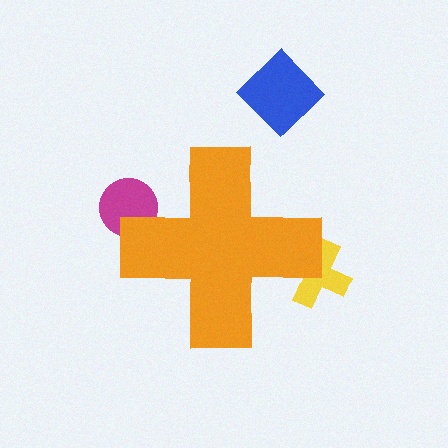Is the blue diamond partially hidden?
No, the blue diamond is fully visible.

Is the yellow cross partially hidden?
Yes, the yellow cross is partially hidden behind the orange cross.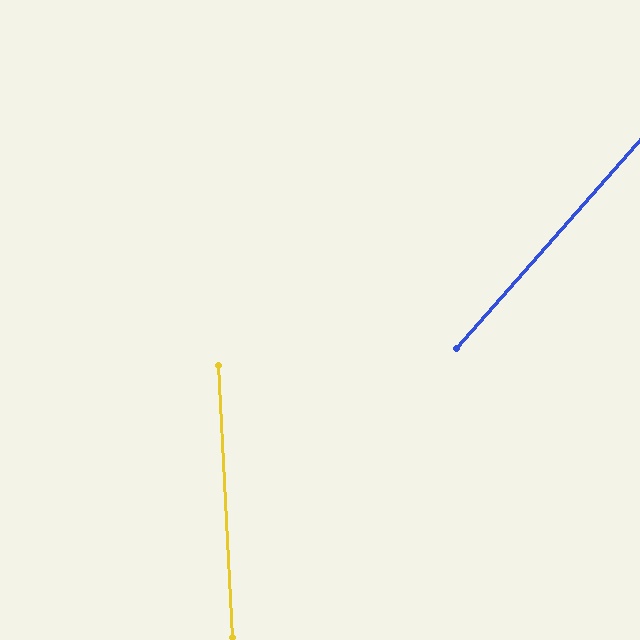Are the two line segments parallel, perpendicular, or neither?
Neither parallel nor perpendicular — they differ by about 44°.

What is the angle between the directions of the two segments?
Approximately 44 degrees.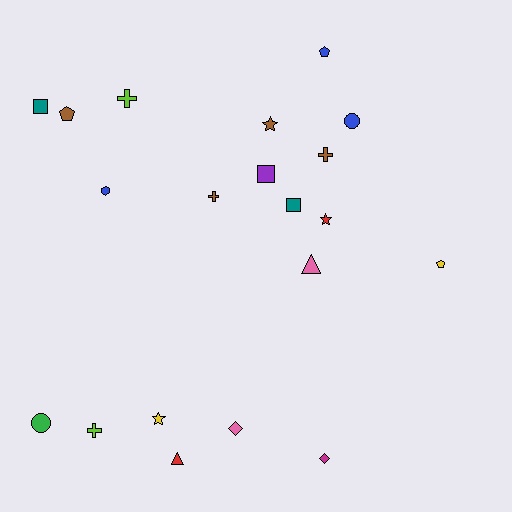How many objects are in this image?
There are 20 objects.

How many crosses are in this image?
There are 4 crosses.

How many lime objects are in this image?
There are 2 lime objects.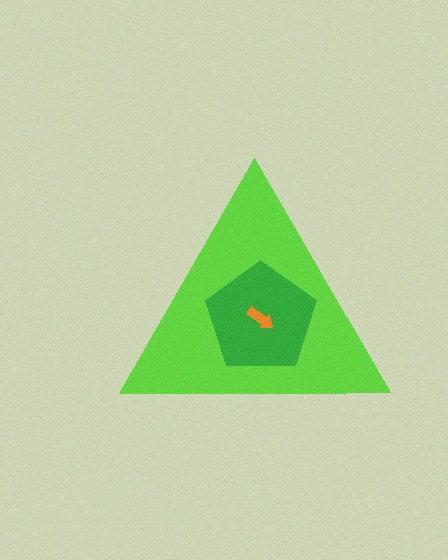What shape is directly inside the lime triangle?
The green pentagon.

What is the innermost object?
The orange arrow.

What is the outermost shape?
The lime triangle.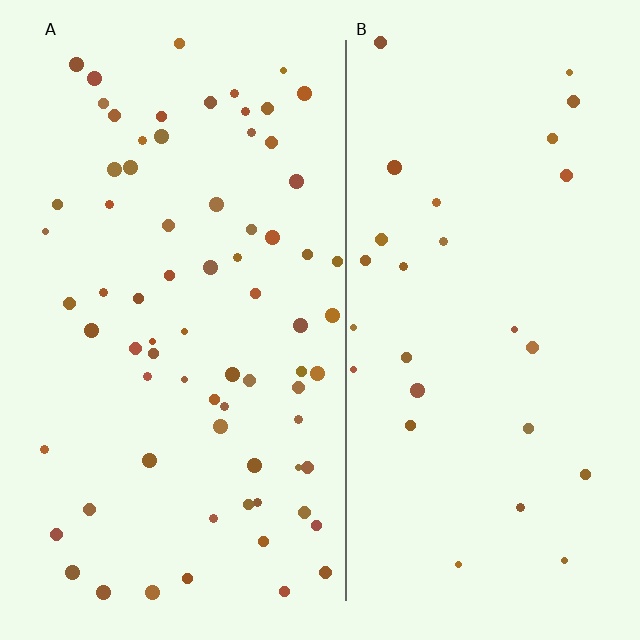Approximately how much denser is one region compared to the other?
Approximately 2.6× — region A over region B.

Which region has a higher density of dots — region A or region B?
A (the left).